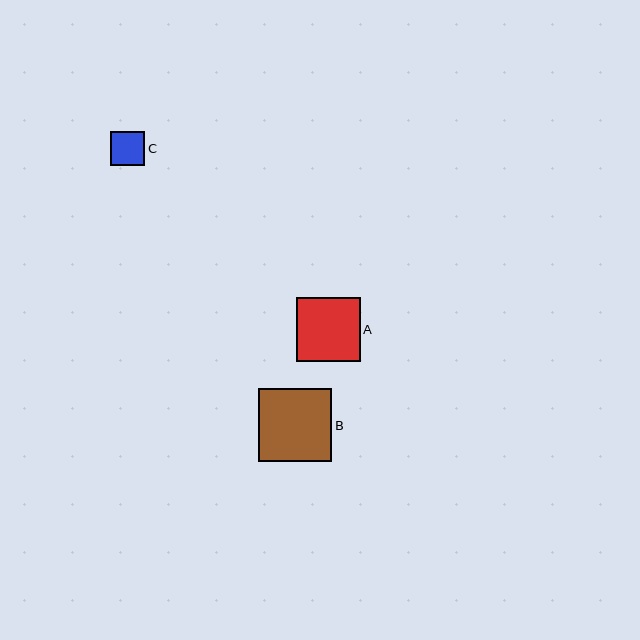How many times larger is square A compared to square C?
Square A is approximately 1.9 times the size of square C.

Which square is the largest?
Square B is the largest with a size of approximately 73 pixels.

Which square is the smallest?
Square C is the smallest with a size of approximately 34 pixels.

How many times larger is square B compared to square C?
Square B is approximately 2.1 times the size of square C.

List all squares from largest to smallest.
From largest to smallest: B, A, C.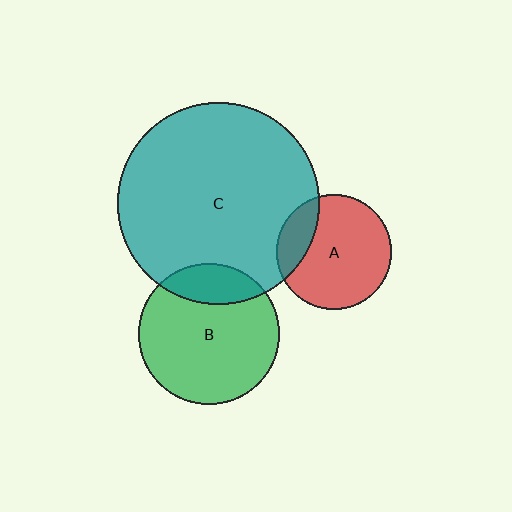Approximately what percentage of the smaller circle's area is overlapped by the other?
Approximately 20%.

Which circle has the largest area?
Circle C (teal).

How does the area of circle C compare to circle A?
Approximately 3.1 times.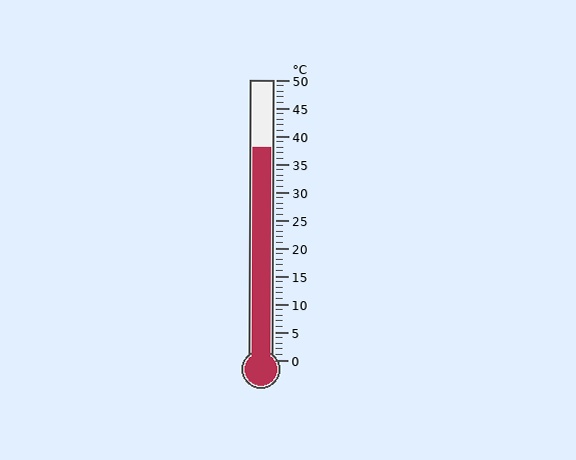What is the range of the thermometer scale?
The thermometer scale ranges from 0°C to 50°C.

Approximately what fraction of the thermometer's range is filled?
The thermometer is filled to approximately 75% of its range.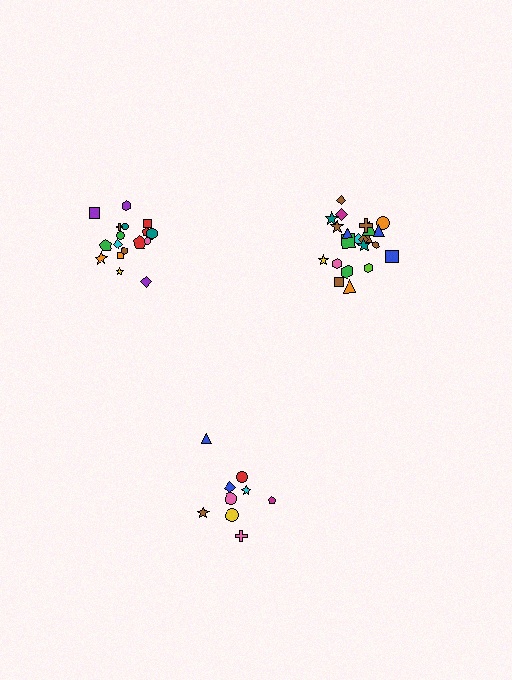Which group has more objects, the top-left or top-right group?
The top-right group.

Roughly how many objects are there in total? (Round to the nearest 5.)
Roughly 50 objects in total.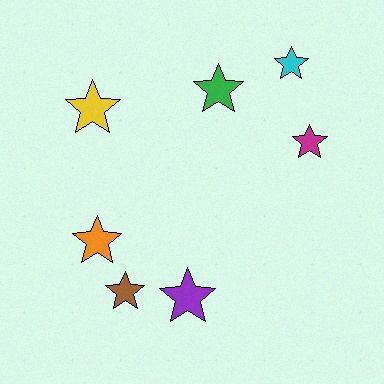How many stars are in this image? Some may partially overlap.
There are 7 stars.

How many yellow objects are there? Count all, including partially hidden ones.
There is 1 yellow object.